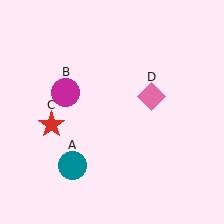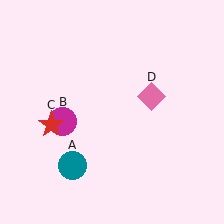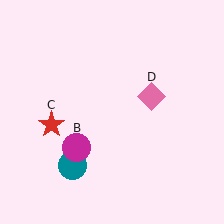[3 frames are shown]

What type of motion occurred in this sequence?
The magenta circle (object B) rotated counterclockwise around the center of the scene.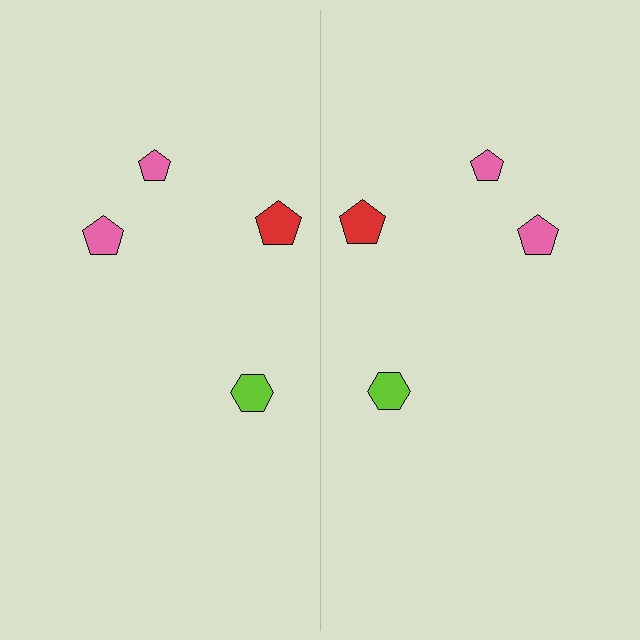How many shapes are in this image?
There are 8 shapes in this image.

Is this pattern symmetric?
Yes, this pattern has bilateral (reflection) symmetry.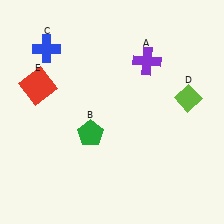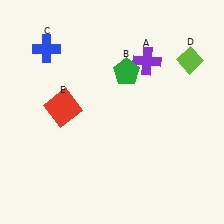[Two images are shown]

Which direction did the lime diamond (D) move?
The lime diamond (D) moved up.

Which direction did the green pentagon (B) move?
The green pentagon (B) moved up.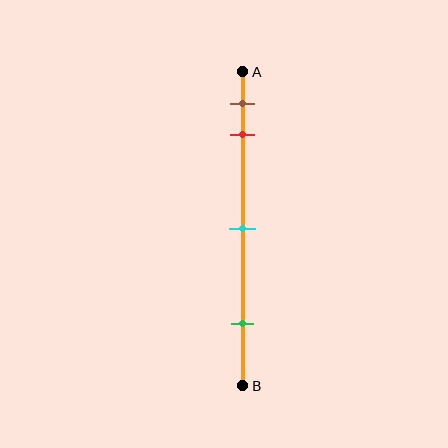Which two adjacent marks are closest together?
The brown and red marks are the closest adjacent pair.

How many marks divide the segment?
There are 4 marks dividing the segment.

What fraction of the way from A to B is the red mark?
The red mark is approximately 20% (0.2) of the way from A to B.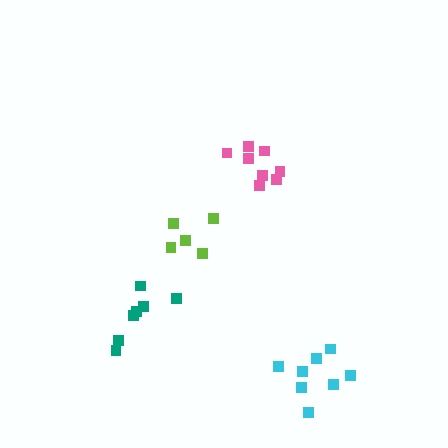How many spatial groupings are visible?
There are 4 spatial groupings.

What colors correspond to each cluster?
The clusters are colored: lime, teal, pink, cyan.